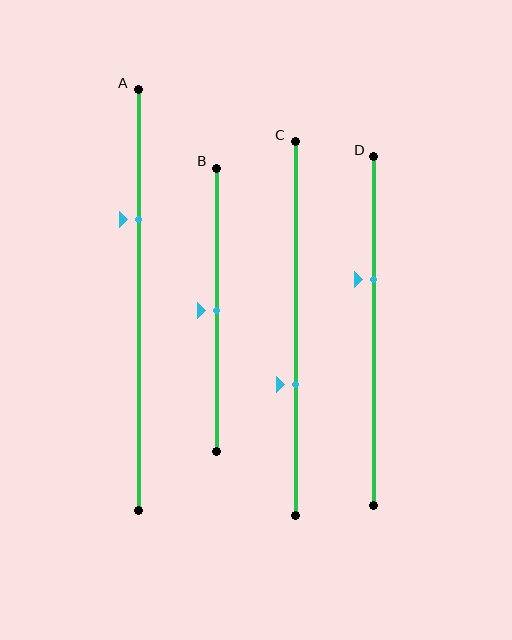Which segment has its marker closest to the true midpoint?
Segment B has its marker closest to the true midpoint.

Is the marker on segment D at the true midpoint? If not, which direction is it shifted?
No, the marker on segment D is shifted upward by about 15% of the segment length.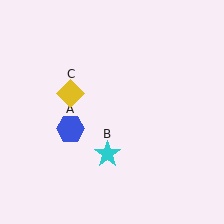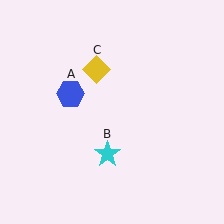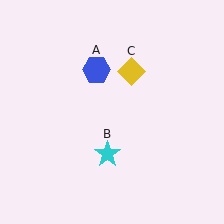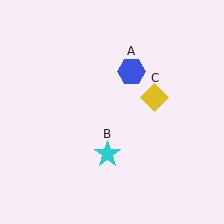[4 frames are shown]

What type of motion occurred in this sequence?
The blue hexagon (object A), yellow diamond (object C) rotated clockwise around the center of the scene.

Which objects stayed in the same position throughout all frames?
Cyan star (object B) remained stationary.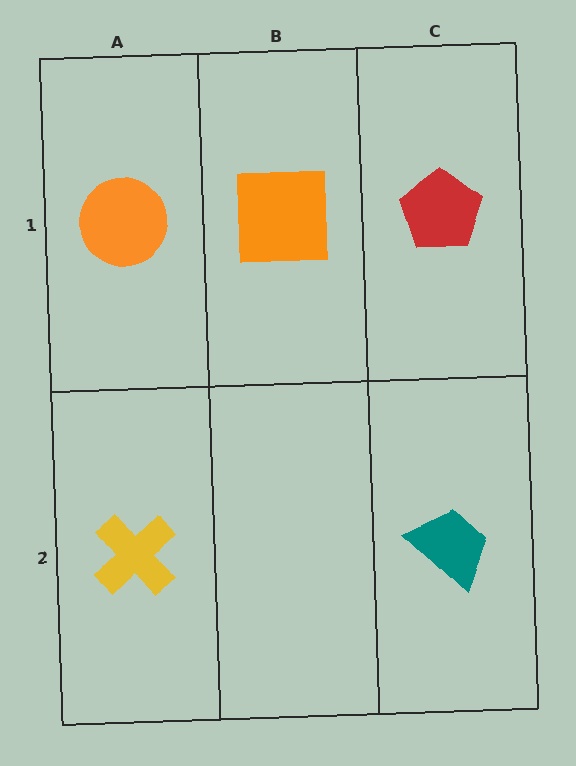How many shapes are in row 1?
3 shapes.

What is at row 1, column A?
An orange circle.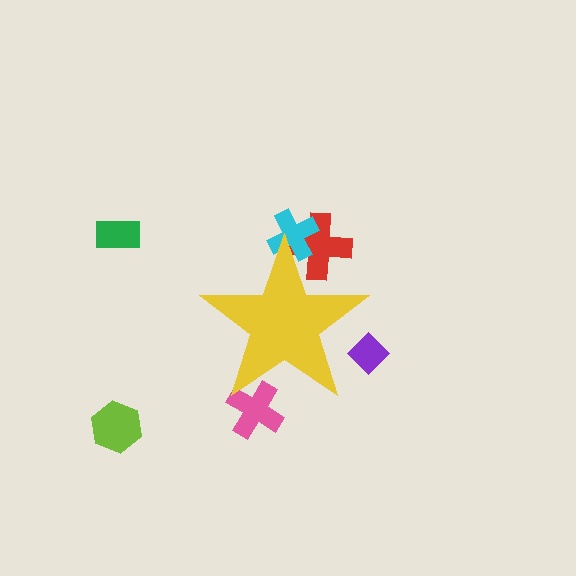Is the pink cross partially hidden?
Yes, the pink cross is partially hidden behind the yellow star.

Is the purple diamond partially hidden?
Yes, the purple diamond is partially hidden behind the yellow star.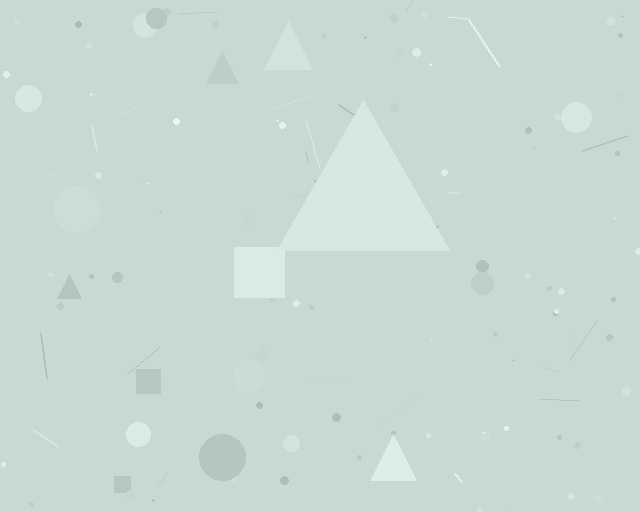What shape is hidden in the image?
A triangle is hidden in the image.